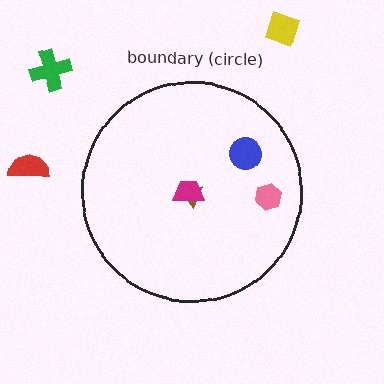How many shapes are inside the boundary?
4 inside, 3 outside.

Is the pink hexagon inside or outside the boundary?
Inside.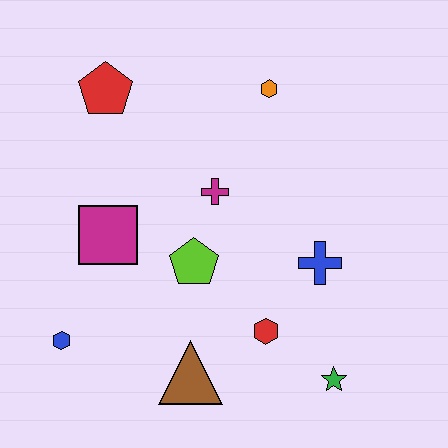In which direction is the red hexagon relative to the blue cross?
The red hexagon is below the blue cross.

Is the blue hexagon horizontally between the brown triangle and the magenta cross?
No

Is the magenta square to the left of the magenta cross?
Yes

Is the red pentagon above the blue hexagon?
Yes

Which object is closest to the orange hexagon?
The magenta cross is closest to the orange hexagon.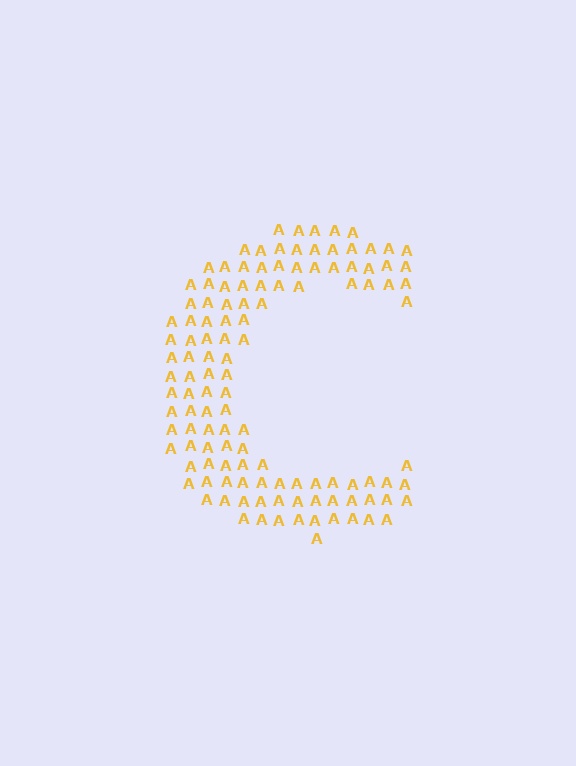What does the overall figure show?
The overall figure shows the letter C.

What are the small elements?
The small elements are letter A's.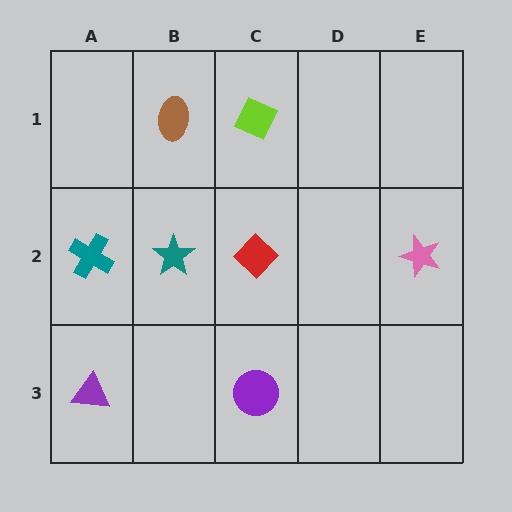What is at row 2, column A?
A teal cross.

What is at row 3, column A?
A purple triangle.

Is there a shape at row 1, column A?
No, that cell is empty.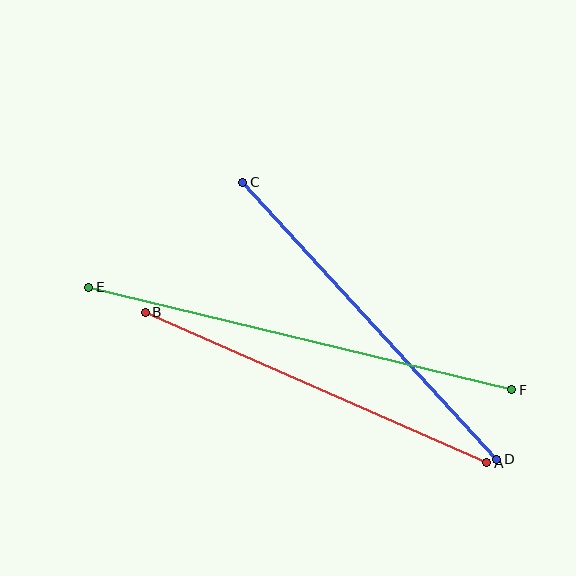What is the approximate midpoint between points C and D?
The midpoint is at approximately (370, 321) pixels.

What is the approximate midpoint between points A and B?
The midpoint is at approximately (316, 387) pixels.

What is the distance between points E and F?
The distance is approximately 435 pixels.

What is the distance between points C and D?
The distance is approximately 376 pixels.